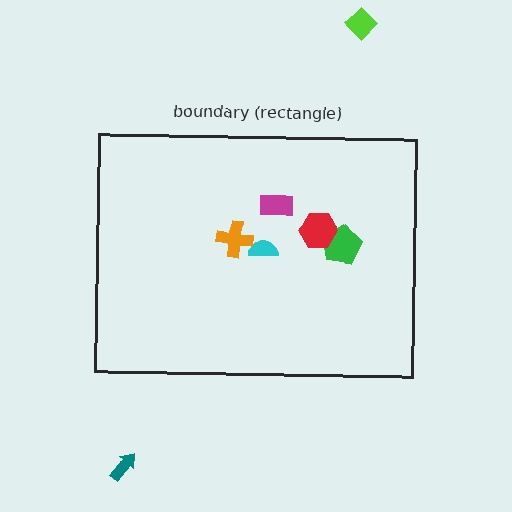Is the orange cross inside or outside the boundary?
Inside.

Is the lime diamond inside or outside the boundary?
Outside.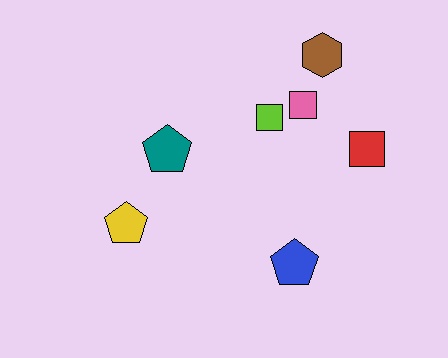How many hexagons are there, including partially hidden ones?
There is 1 hexagon.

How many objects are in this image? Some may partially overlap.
There are 7 objects.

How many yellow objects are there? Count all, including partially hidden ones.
There is 1 yellow object.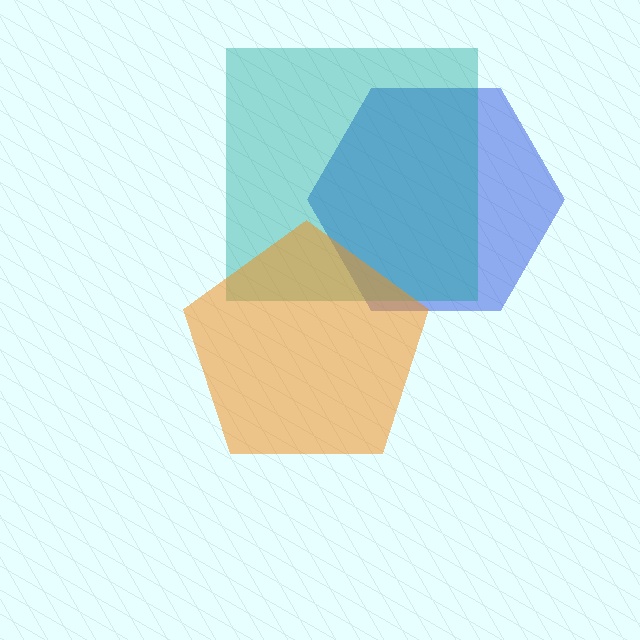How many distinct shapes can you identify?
There are 3 distinct shapes: a blue hexagon, a teal square, an orange pentagon.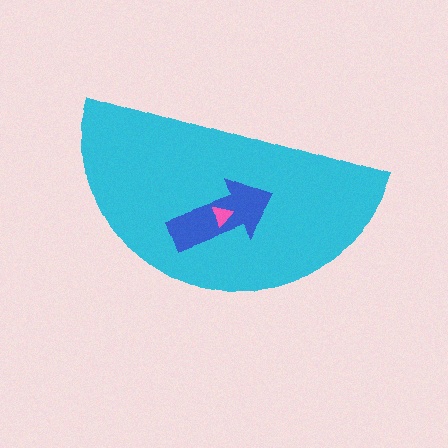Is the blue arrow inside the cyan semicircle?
Yes.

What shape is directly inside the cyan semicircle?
The blue arrow.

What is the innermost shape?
The pink triangle.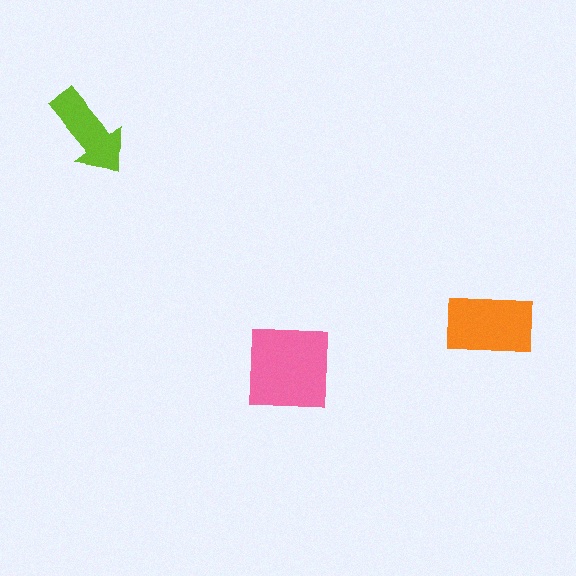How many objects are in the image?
There are 3 objects in the image.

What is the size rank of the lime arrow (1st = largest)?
3rd.